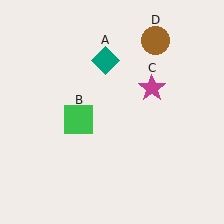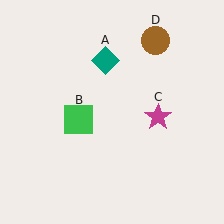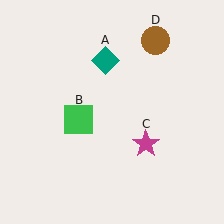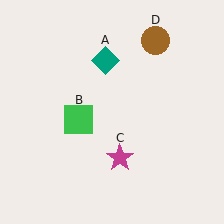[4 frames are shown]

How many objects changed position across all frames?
1 object changed position: magenta star (object C).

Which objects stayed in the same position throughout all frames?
Teal diamond (object A) and green square (object B) and brown circle (object D) remained stationary.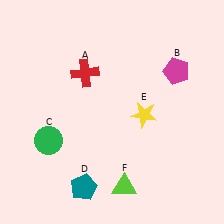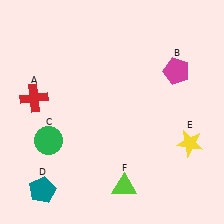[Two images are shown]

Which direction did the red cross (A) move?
The red cross (A) moved left.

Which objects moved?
The objects that moved are: the red cross (A), the teal pentagon (D), the yellow star (E).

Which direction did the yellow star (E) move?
The yellow star (E) moved right.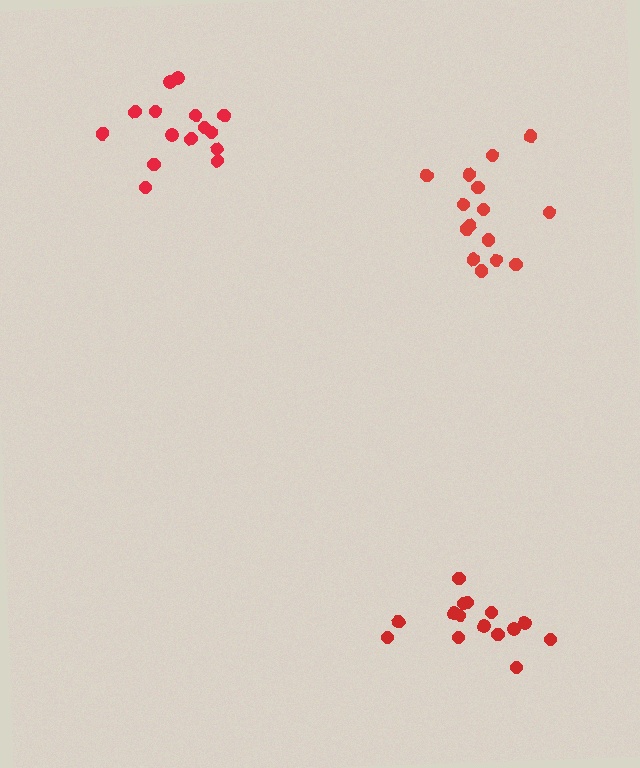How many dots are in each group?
Group 1: 15 dots, Group 2: 15 dots, Group 3: 15 dots (45 total).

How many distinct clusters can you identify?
There are 3 distinct clusters.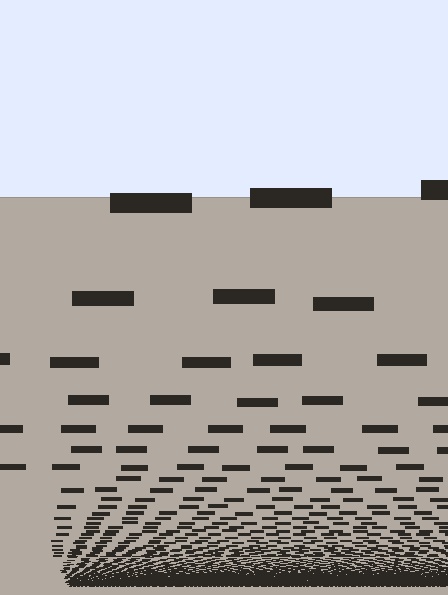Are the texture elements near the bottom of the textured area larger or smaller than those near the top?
Smaller. The gradient is inverted — elements near the bottom are smaller and denser.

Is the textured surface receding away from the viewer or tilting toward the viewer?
The surface appears to tilt toward the viewer. Texture elements get larger and sparser toward the top.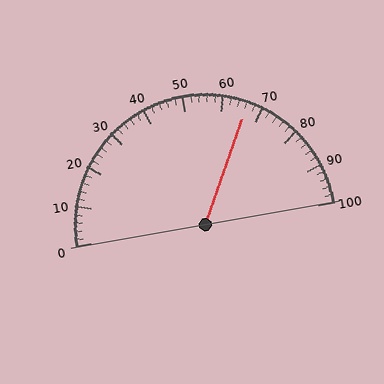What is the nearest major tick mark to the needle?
The nearest major tick mark is 70.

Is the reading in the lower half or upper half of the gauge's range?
The reading is in the upper half of the range (0 to 100).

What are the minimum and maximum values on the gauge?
The gauge ranges from 0 to 100.